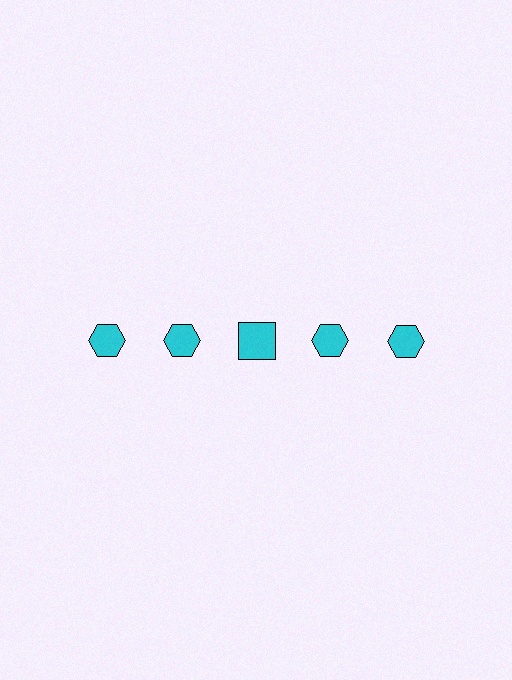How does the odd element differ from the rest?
It has a different shape: square instead of hexagon.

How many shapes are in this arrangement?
There are 5 shapes arranged in a grid pattern.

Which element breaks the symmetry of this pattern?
The cyan square in the top row, center column breaks the symmetry. All other shapes are cyan hexagons.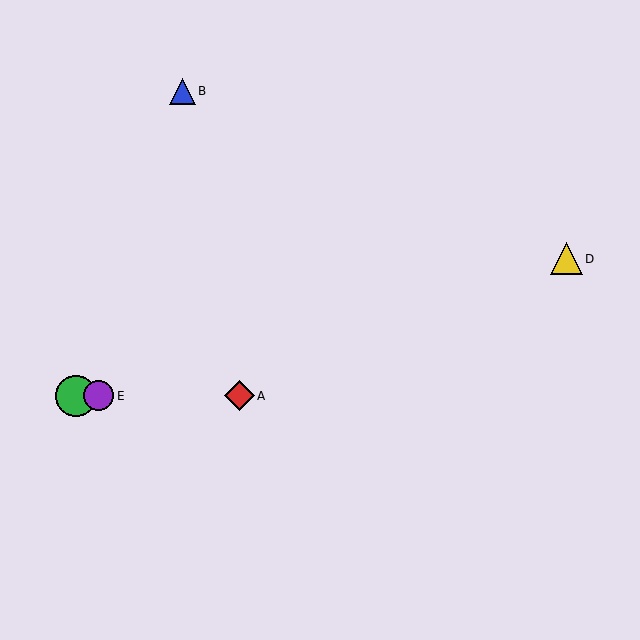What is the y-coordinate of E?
Object E is at y≈396.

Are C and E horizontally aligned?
Yes, both are at y≈396.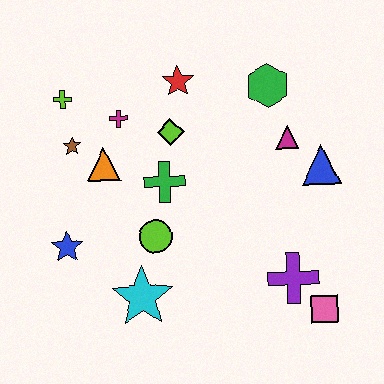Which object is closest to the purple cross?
The pink square is closest to the purple cross.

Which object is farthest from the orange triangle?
The pink square is farthest from the orange triangle.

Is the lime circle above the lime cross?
No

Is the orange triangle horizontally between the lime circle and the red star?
No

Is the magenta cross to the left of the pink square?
Yes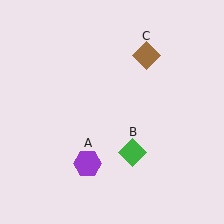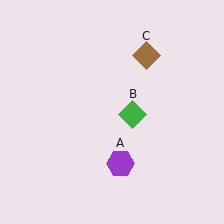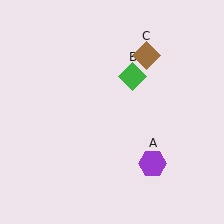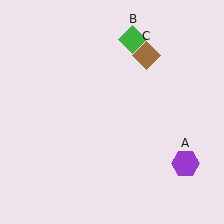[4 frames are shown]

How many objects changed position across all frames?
2 objects changed position: purple hexagon (object A), green diamond (object B).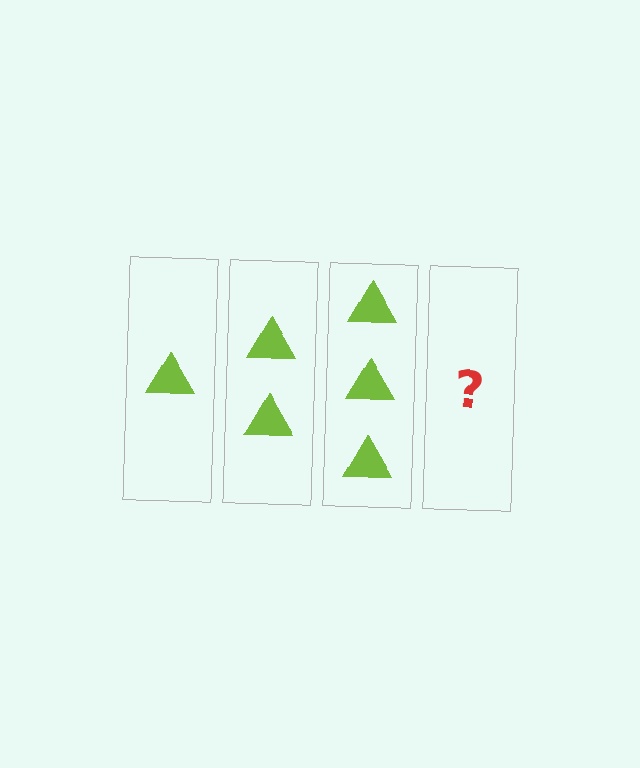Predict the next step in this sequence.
The next step is 4 triangles.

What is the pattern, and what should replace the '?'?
The pattern is that each step adds one more triangle. The '?' should be 4 triangles.